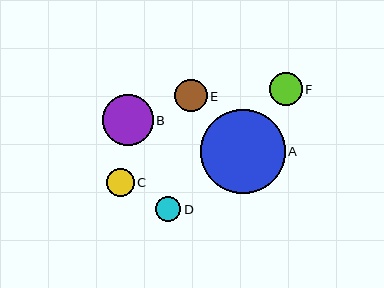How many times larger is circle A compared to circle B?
Circle A is approximately 1.7 times the size of circle B.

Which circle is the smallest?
Circle D is the smallest with a size of approximately 26 pixels.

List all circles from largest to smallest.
From largest to smallest: A, B, F, E, C, D.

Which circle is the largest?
Circle A is the largest with a size of approximately 85 pixels.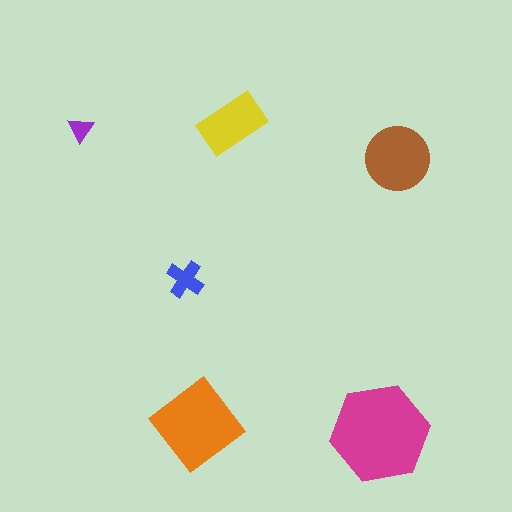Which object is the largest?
The magenta hexagon.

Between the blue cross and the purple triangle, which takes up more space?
The blue cross.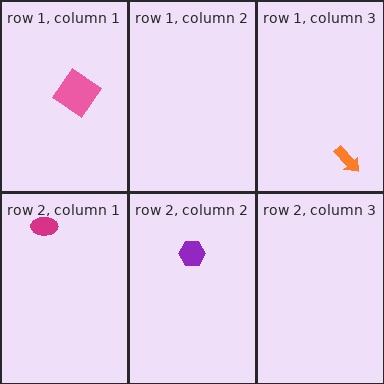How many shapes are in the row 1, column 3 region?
1.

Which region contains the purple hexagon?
The row 2, column 2 region.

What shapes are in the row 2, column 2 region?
The purple hexagon.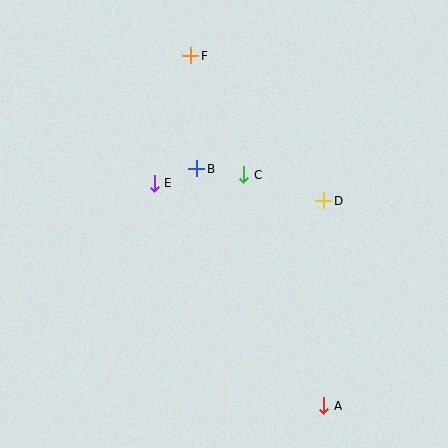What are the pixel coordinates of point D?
Point D is at (324, 201).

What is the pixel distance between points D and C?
The distance between D and C is 84 pixels.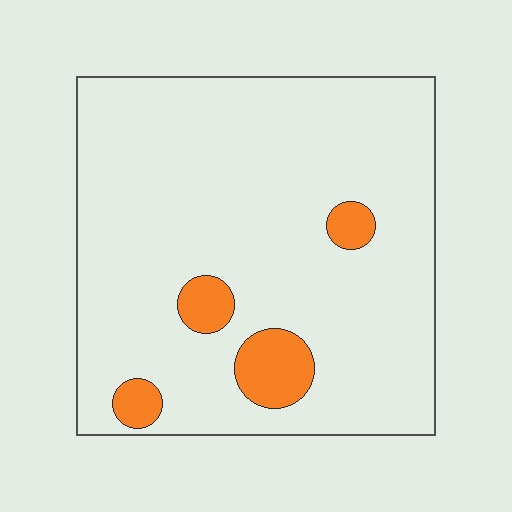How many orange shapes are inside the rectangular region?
4.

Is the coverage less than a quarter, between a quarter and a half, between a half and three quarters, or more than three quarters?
Less than a quarter.